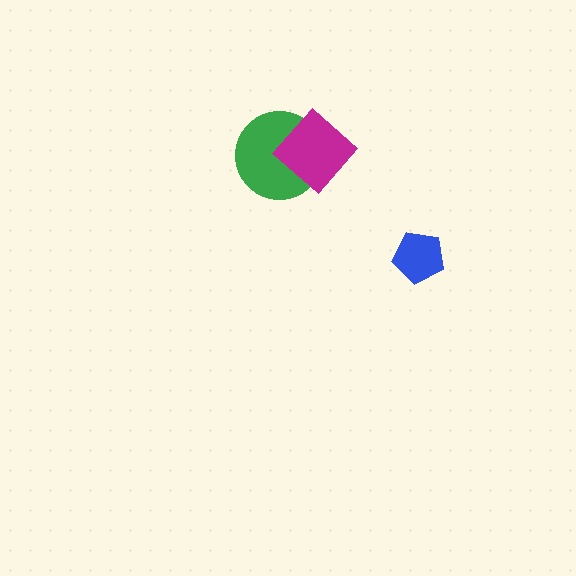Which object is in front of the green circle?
The magenta diamond is in front of the green circle.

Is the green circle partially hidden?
Yes, it is partially covered by another shape.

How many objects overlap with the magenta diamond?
1 object overlaps with the magenta diamond.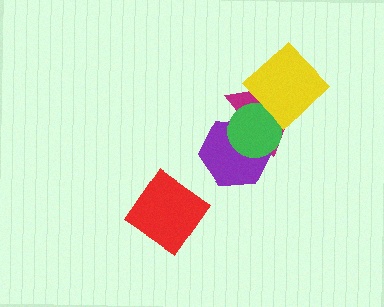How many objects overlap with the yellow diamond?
2 objects overlap with the yellow diamond.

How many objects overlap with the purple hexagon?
2 objects overlap with the purple hexagon.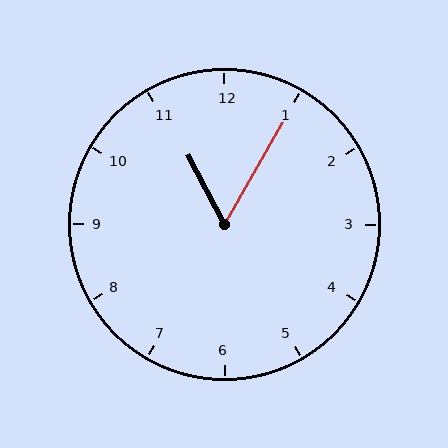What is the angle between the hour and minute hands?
Approximately 58 degrees.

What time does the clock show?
11:05.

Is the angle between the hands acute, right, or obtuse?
It is acute.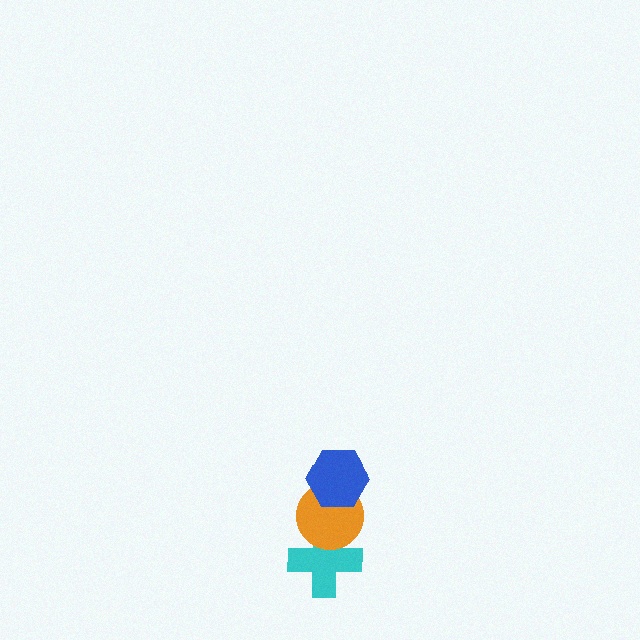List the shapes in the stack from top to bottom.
From top to bottom: the blue hexagon, the orange circle, the cyan cross.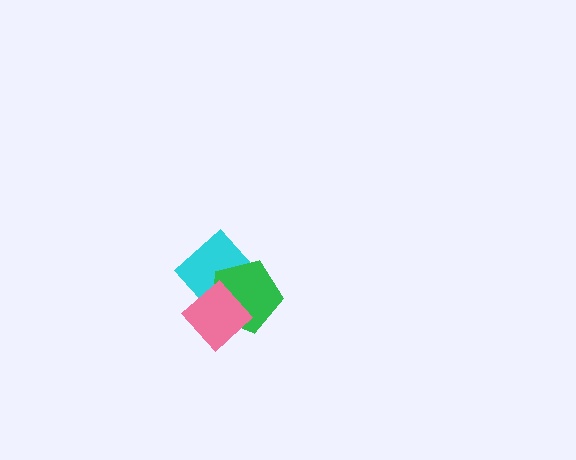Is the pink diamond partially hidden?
No, no other shape covers it.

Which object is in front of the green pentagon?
The pink diamond is in front of the green pentagon.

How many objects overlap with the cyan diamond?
2 objects overlap with the cyan diamond.